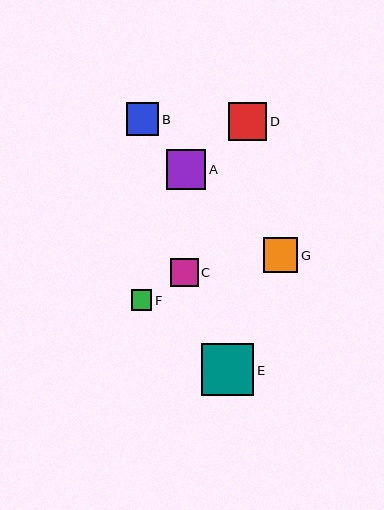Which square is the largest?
Square E is the largest with a size of approximately 52 pixels.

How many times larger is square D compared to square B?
Square D is approximately 1.2 times the size of square B.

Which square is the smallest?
Square F is the smallest with a size of approximately 21 pixels.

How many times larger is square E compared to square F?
Square E is approximately 2.5 times the size of square F.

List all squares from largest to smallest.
From largest to smallest: E, A, D, G, B, C, F.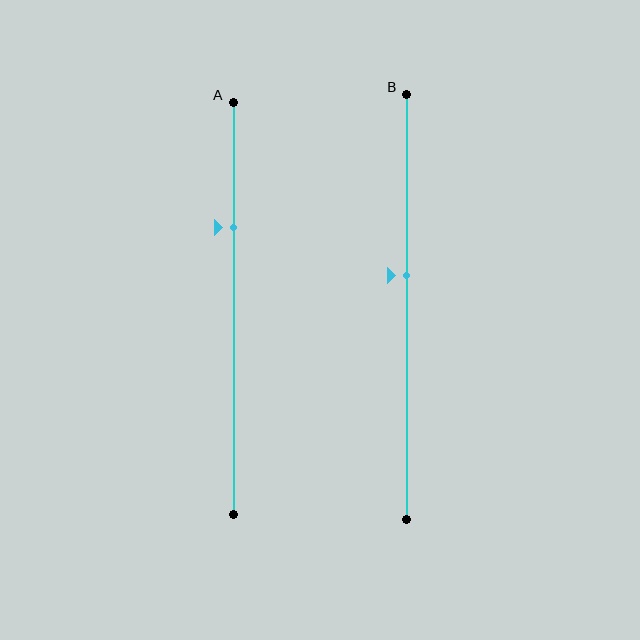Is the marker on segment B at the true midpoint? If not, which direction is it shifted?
No, the marker on segment B is shifted upward by about 7% of the segment length.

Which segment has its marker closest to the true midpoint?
Segment B has its marker closest to the true midpoint.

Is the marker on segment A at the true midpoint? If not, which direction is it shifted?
No, the marker on segment A is shifted upward by about 20% of the segment length.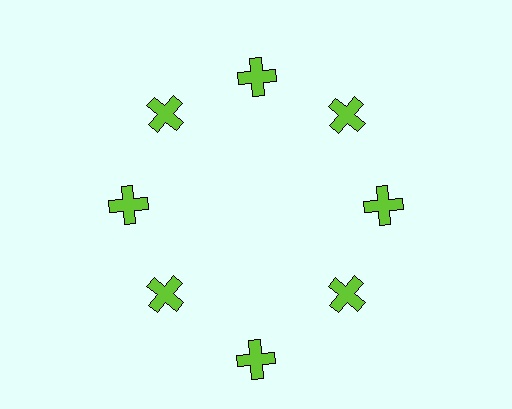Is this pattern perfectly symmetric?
No. The 8 lime crosses are arranged in a ring, but one element near the 6 o'clock position is pushed outward from the center, breaking the 8-fold rotational symmetry.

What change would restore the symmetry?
The symmetry would be restored by moving it inward, back onto the ring so that all 8 crosses sit at equal angles and equal distance from the center.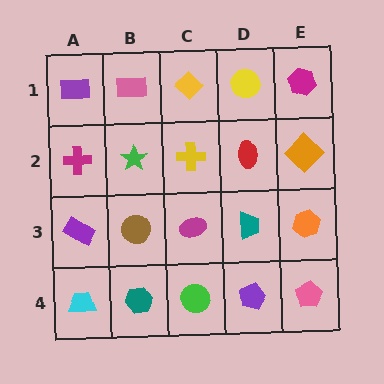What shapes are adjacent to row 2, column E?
A magenta hexagon (row 1, column E), an orange hexagon (row 3, column E), a red ellipse (row 2, column D).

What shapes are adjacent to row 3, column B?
A green star (row 2, column B), a teal hexagon (row 4, column B), a purple rectangle (row 3, column A), a magenta ellipse (row 3, column C).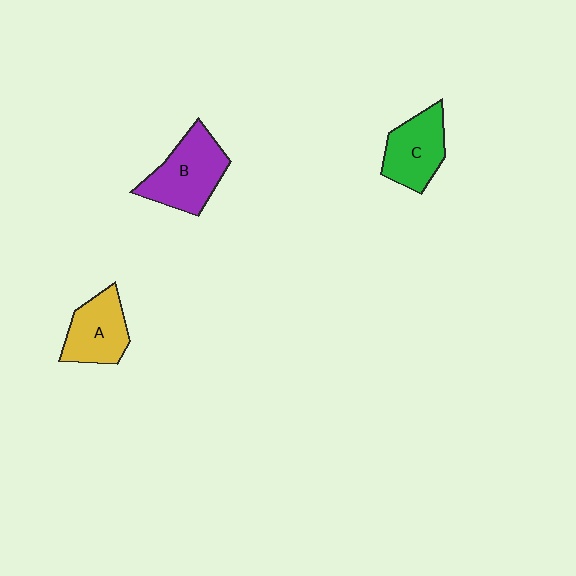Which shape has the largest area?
Shape B (purple).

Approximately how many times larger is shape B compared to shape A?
Approximately 1.3 times.